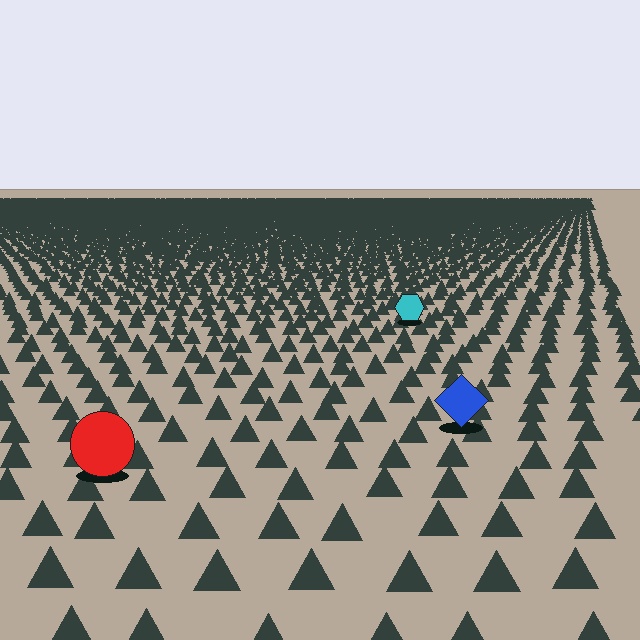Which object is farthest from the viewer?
The cyan hexagon is farthest from the viewer. It appears smaller and the ground texture around it is denser.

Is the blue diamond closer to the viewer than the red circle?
No. The red circle is closer — you can tell from the texture gradient: the ground texture is coarser near it.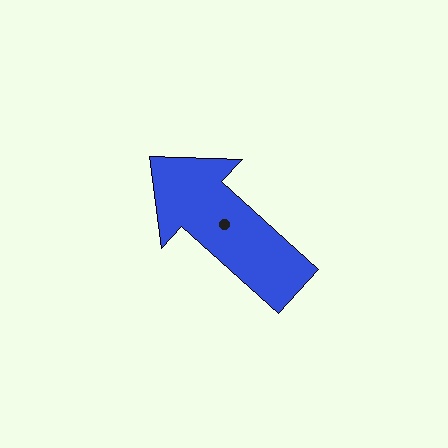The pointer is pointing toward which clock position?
Roughly 10 o'clock.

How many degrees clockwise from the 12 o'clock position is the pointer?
Approximately 312 degrees.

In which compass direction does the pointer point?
Northwest.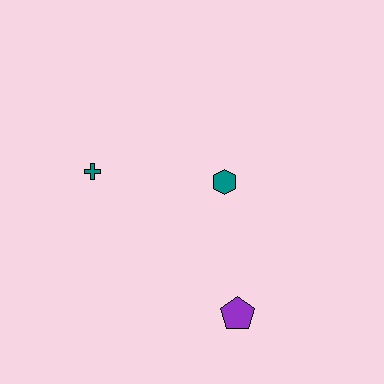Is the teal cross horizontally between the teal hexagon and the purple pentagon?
No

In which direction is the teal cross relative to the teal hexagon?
The teal cross is to the left of the teal hexagon.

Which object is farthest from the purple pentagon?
The teal cross is farthest from the purple pentagon.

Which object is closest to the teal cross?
The teal hexagon is closest to the teal cross.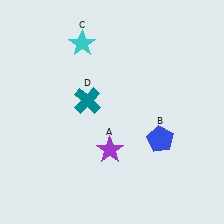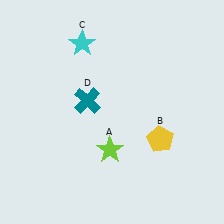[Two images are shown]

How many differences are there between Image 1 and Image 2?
There are 2 differences between the two images.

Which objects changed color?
A changed from purple to lime. B changed from blue to yellow.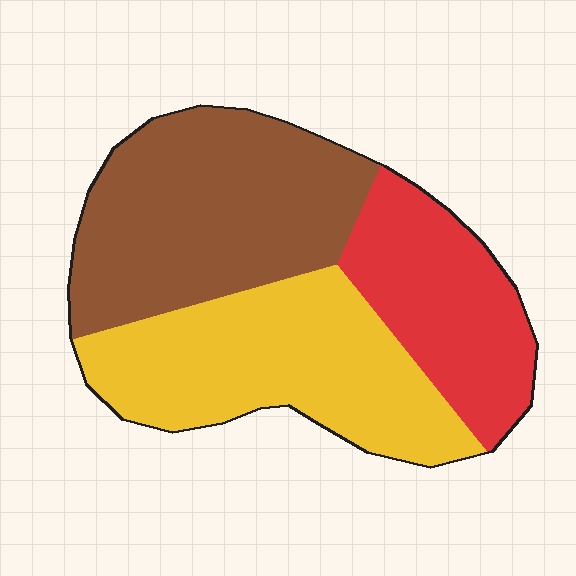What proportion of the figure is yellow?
Yellow covers around 35% of the figure.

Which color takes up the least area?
Red, at roughly 25%.